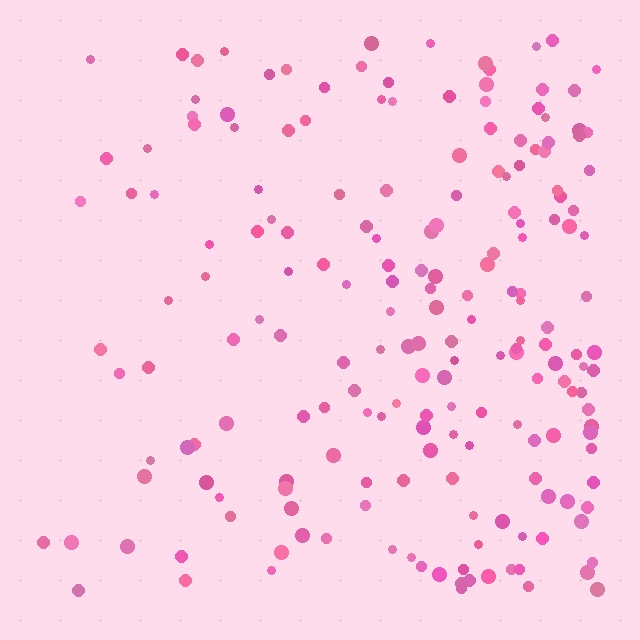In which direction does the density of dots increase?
From left to right, with the right side densest.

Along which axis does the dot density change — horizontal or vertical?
Horizontal.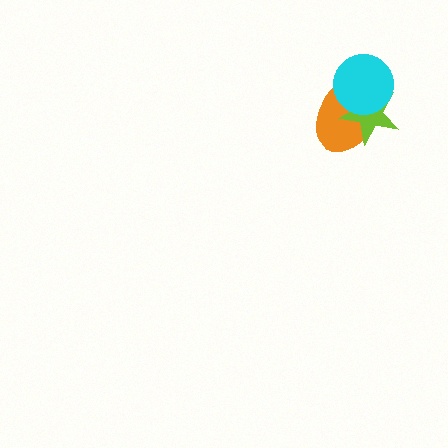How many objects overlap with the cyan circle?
2 objects overlap with the cyan circle.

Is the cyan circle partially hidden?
No, no other shape covers it.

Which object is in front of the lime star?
The cyan circle is in front of the lime star.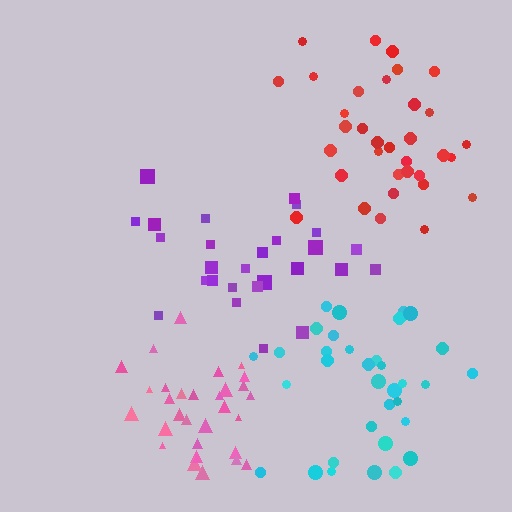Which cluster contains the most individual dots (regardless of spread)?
Cyan (34).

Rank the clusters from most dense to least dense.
pink, cyan, red, purple.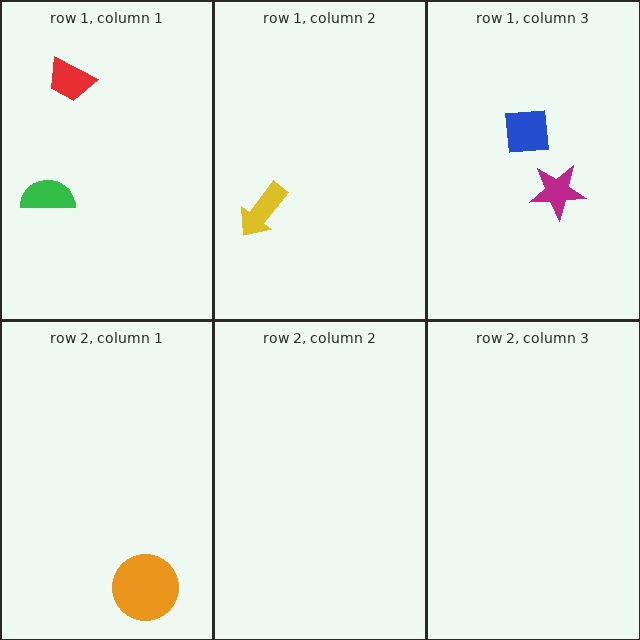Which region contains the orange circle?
The row 2, column 1 region.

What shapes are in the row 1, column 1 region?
The green semicircle, the red trapezoid.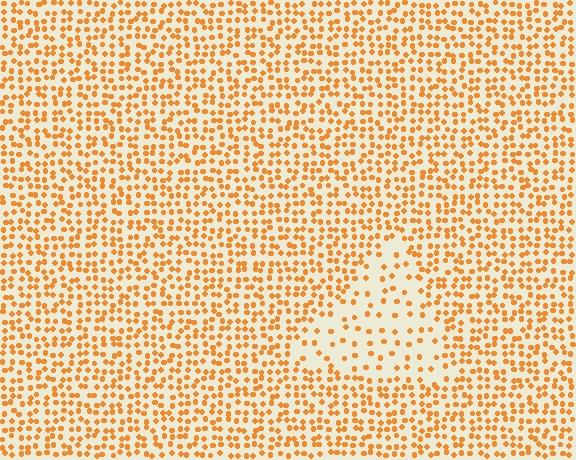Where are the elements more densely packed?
The elements are more densely packed outside the triangle boundary.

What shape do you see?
I see a triangle.